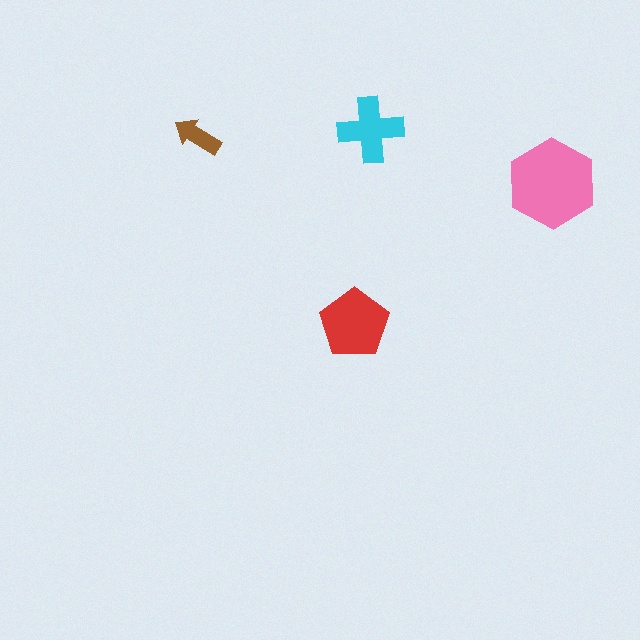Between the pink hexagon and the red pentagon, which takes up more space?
The pink hexagon.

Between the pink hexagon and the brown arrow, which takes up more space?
The pink hexagon.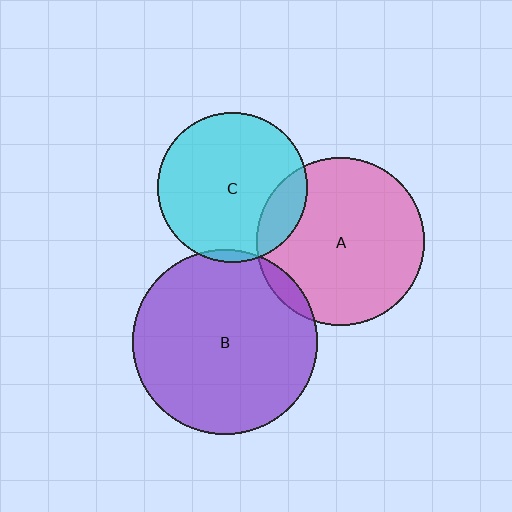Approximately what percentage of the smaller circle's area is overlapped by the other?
Approximately 15%.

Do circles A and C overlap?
Yes.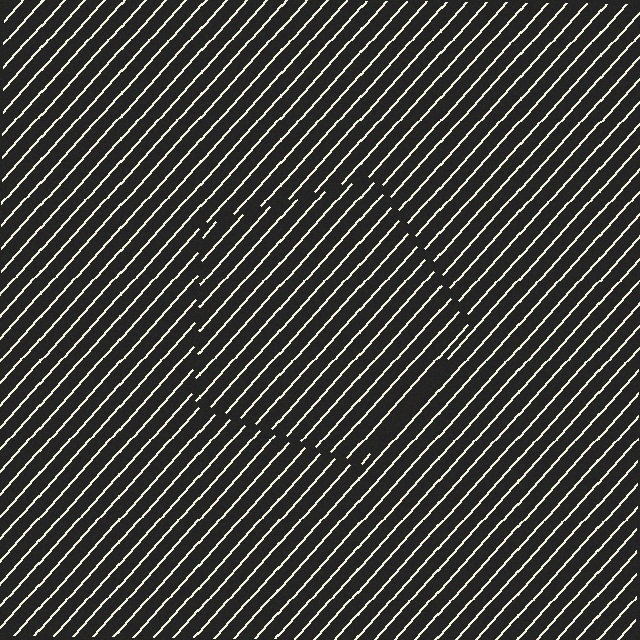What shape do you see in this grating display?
An illusory pentagon. The interior of the shape contains the same grating, shifted by half a period — the contour is defined by the phase discontinuity where line-ends from the inner and outer gratings abut.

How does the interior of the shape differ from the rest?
The interior of the shape contains the same grating, shifted by half a period — the contour is defined by the phase discontinuity where line-ends from the inner and outer gratings abut.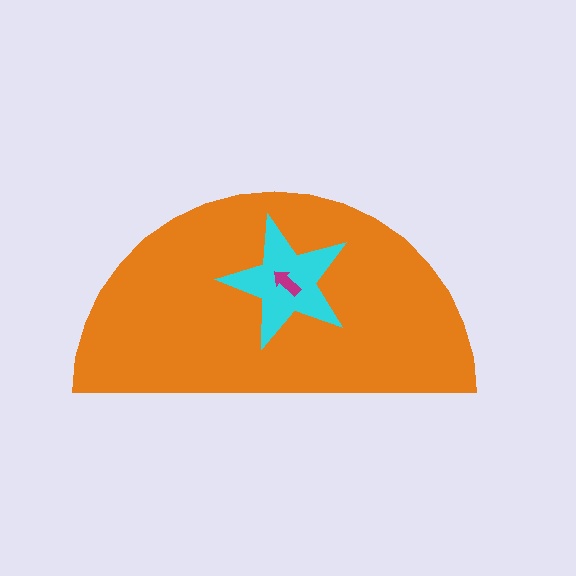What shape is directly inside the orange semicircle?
The cyan star.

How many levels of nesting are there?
3.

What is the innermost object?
The magenta arrow.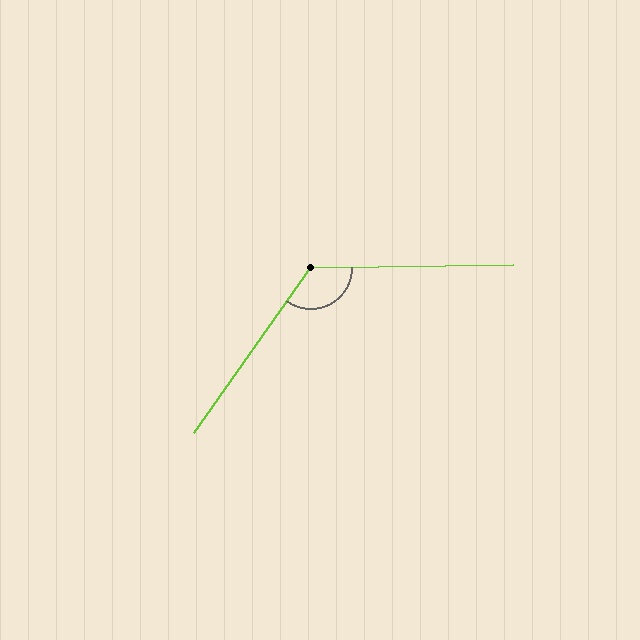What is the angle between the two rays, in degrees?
Approximately 126 degrees.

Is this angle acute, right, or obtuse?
It is obtuse.